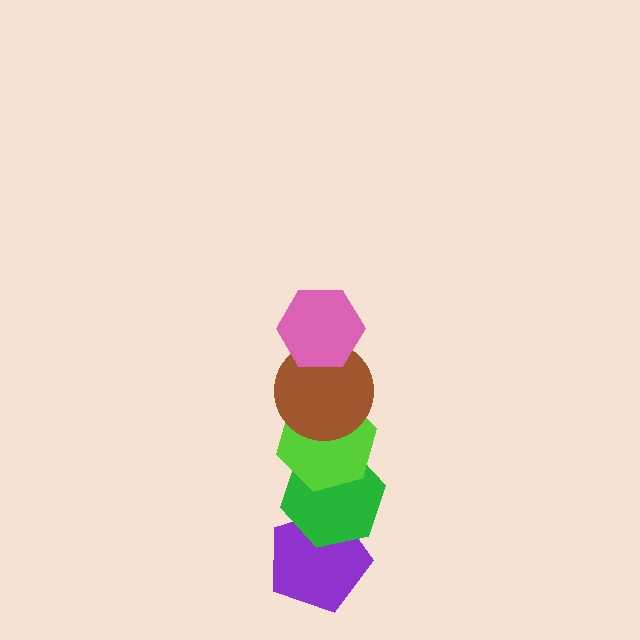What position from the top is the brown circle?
The brown circle is 2nd from the top.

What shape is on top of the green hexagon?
The lime hexagon is on top of the green hexagon.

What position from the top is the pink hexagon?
The pink hexagon is 1st from the top.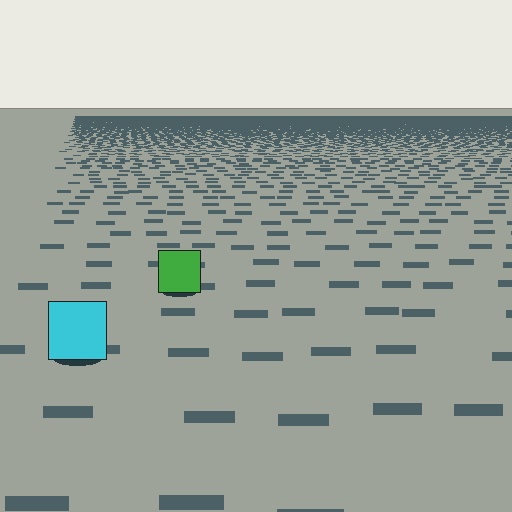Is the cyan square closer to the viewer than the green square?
Yes. The cyan square is closer — you can tell from the texture gradient: the ground texture is coarser near it.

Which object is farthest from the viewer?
The green square is farthest from the viewer. It appears smaller and the ground texture around it is denser.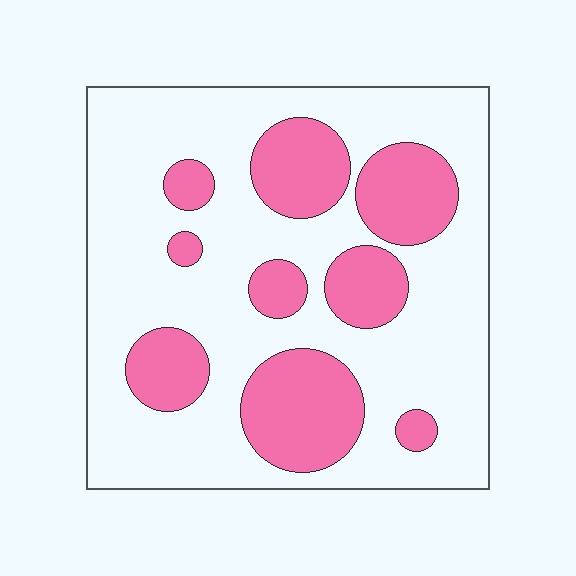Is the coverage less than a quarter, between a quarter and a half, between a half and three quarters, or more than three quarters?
Between a quarter and a half.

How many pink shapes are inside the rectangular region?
9.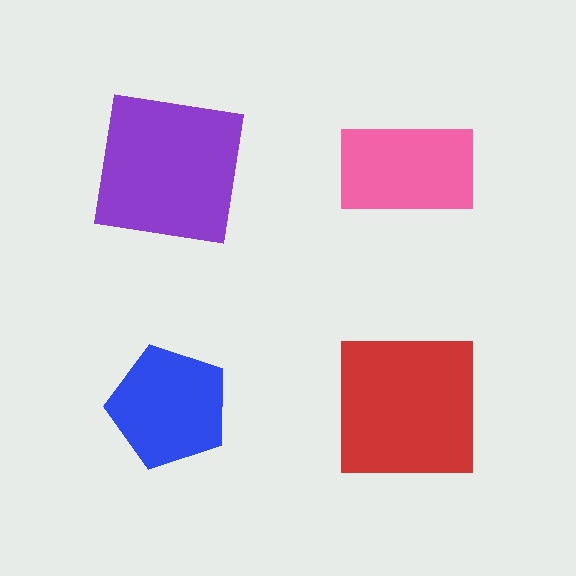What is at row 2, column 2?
A red square.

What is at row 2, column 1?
A blue pentagon.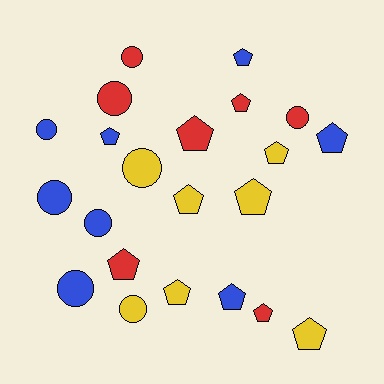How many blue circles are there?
There are 4 blue circles.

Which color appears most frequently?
Blue, with 8 objects.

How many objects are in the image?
There are 22 objects.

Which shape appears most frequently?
Pentagon, with 13 objects.